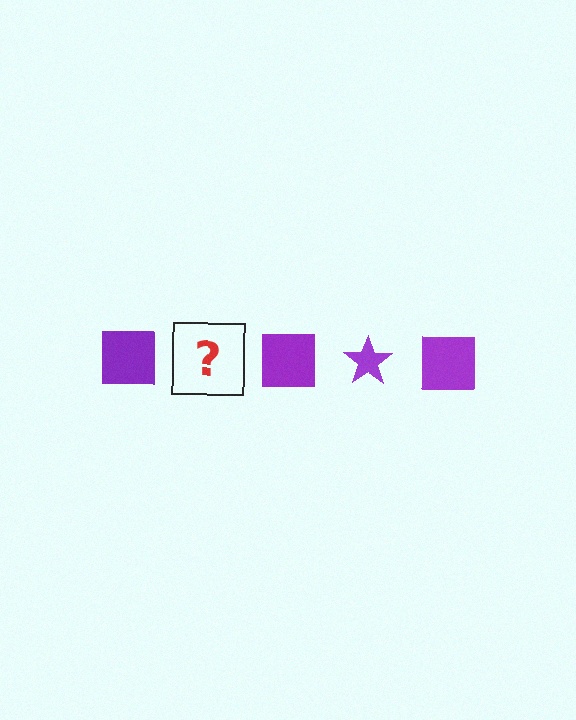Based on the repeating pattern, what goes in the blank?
The blank should be a purple star.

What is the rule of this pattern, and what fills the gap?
The rule is that the pattern cycles through square, star shapes in purple. The gap should be filled with a purple star.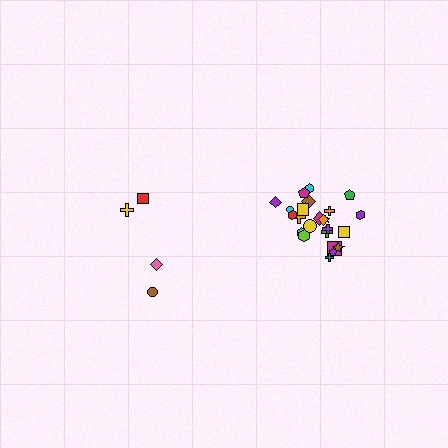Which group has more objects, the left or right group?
The right group.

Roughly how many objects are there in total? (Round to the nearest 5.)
Roughly 30 objects in total.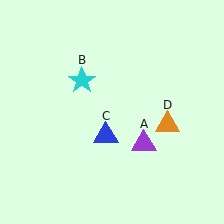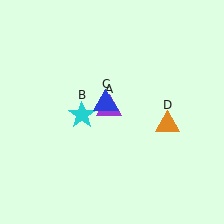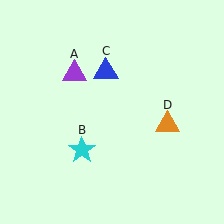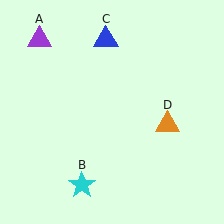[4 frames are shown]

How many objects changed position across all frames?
3 objects changed position: purple triangle (object A), cyan star (object B), blue triangle (object C).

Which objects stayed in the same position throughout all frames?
Orange triangle (object D) remained stationary.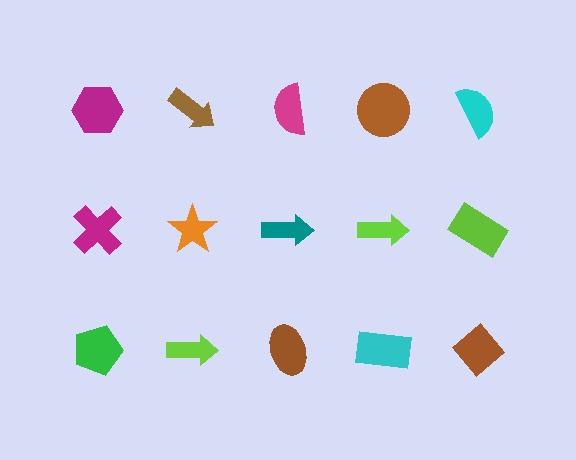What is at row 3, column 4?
A cyan rectangle.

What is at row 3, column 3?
A brown ellipse.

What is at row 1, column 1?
A magenta hexagon.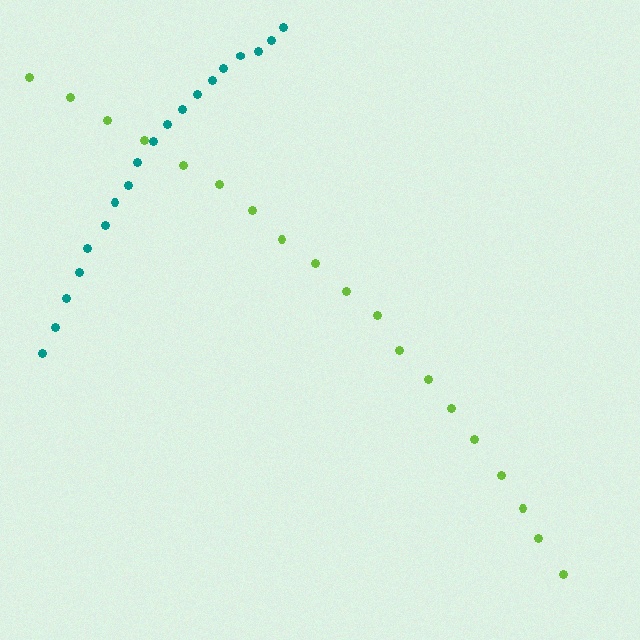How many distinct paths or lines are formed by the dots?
There are 2 distinct paths.